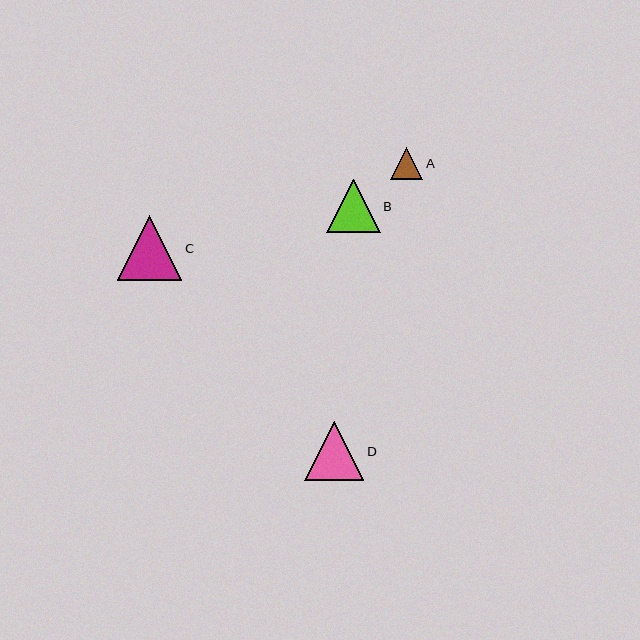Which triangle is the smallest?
Triangle A is the smallest with a size of approximately 32 pixels.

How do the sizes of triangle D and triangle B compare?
Triangle D and triangle B are approximately the same size.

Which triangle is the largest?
Triangle C is the largest with a size of approximately 65 pixels.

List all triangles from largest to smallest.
From largest to smallest: C, D, B, A.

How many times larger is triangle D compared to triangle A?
Triangle D is approximately 1.8 times the size of triangle A.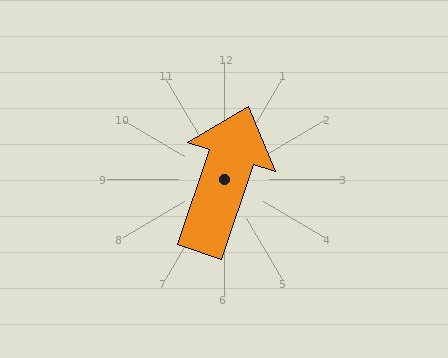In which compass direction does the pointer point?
North.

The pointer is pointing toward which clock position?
Roughly 1 o'clock.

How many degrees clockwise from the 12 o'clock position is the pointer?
Approximately 19 degrees.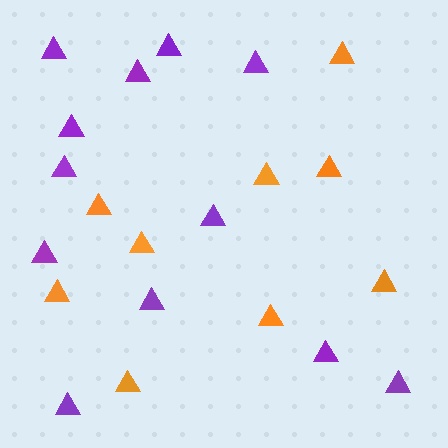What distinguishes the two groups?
There are 2 groups: one group of purple triangles (12) and one group of orange triangles (9).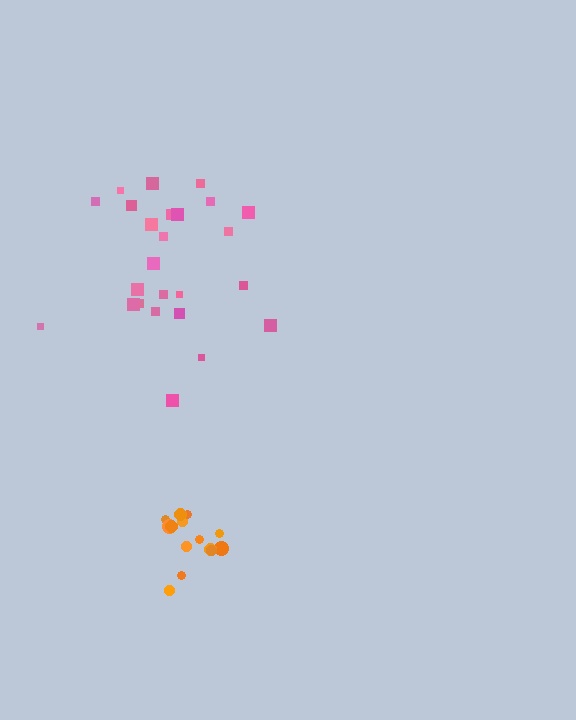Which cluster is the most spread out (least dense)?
Pink.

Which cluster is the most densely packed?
Orange.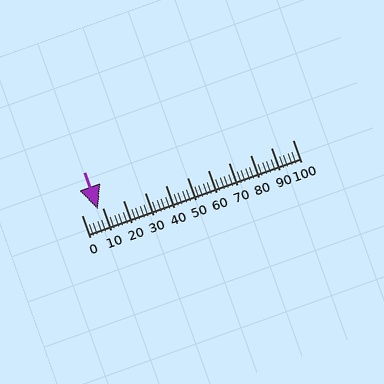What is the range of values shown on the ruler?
The ruler shows values from 0 to 100.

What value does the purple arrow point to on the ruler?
The purple arrow points to approximately 8.